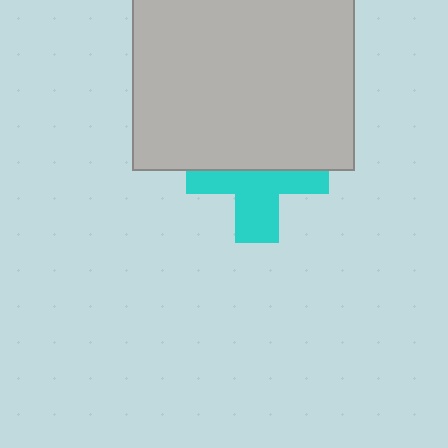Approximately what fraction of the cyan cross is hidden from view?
Roughly 50% of the cyan cross is hidden behind the light gray rectangle.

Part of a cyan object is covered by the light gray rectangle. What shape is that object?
It is a cross.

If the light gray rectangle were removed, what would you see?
You would see the complete cyan cross.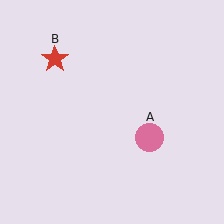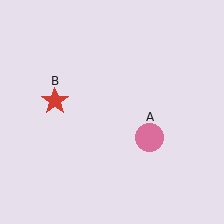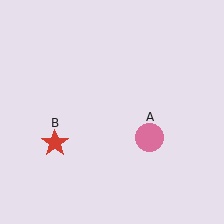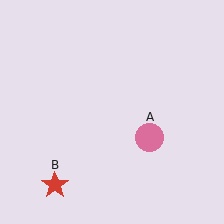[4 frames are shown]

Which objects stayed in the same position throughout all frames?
Pink circle (object A) remained stationary.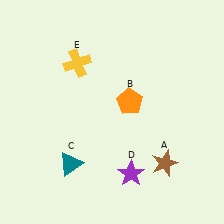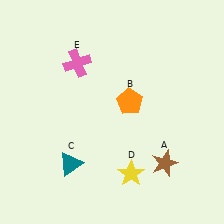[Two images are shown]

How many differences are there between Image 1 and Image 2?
There are 2 differences between the two images.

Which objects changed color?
D changed from purple to yellow. E changed from yellow to pink.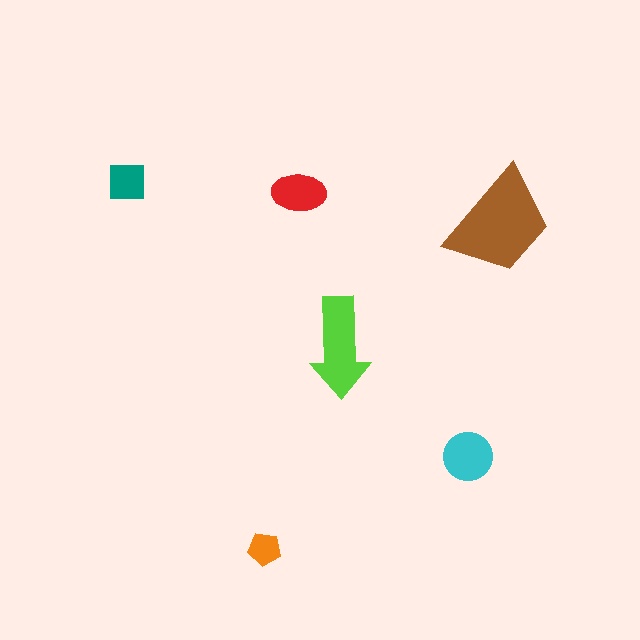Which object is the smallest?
The orange pentagon.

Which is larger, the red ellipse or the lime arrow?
The lime arrow.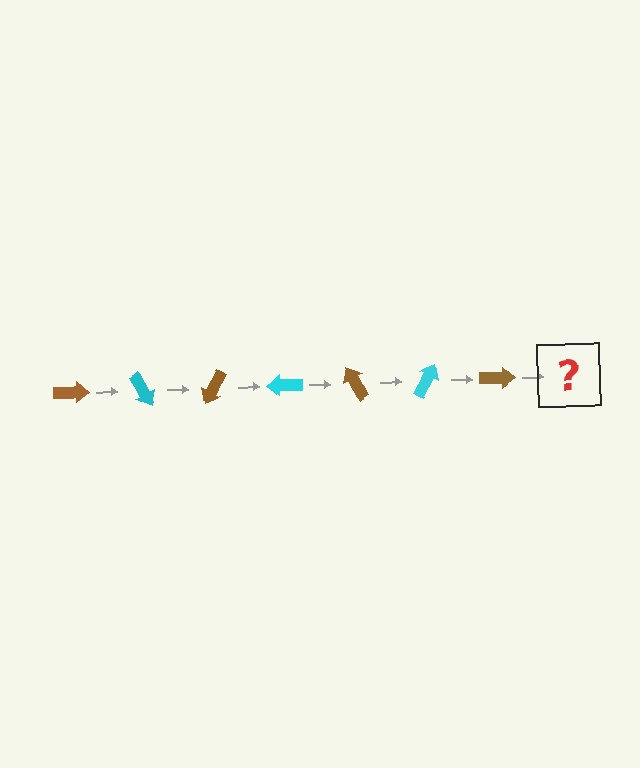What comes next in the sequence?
The next element should be a cyan arrow, rotated 420 degrees from the start.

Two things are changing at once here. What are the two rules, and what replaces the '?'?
The two rules are that it rotates 60 degrees each step and the color cycles through brown and cyan. The '?' should be a cyan arrow, rotated 420 degrees from the start.